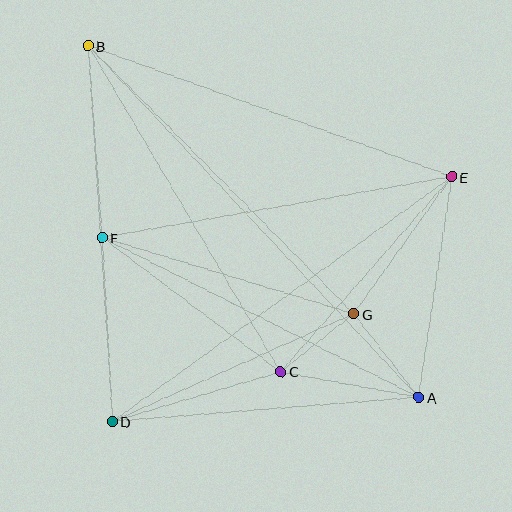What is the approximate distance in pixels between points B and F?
The distance between B and F is approximately 193 pixels.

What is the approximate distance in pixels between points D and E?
The distance between D and E is approximately 418 pixels.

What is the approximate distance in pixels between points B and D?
The distance between B and D is approximately 377 pixels.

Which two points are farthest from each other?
Points A and B are farthest from each other.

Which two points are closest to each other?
Points C and G are closest to each other.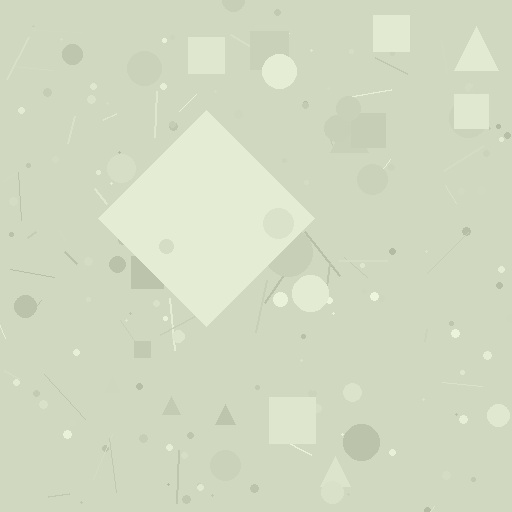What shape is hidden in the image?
A diamond is hidden in the image.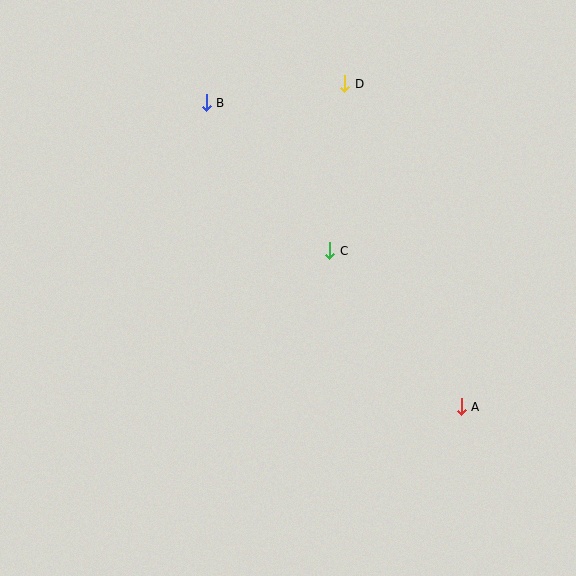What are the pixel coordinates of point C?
Point C is at (330, 251).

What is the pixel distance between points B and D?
The distance between B and D is 140 pixels.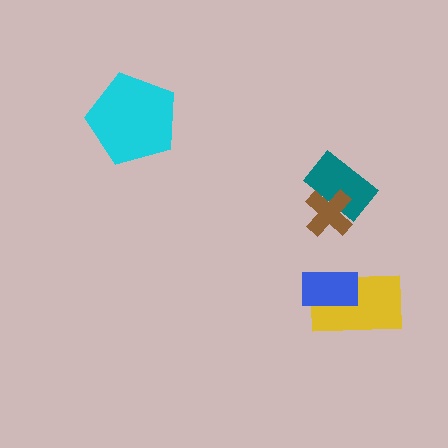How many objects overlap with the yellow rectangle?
1 object overlaps with the yellow rectangle.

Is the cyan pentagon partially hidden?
No, no other shape covers it.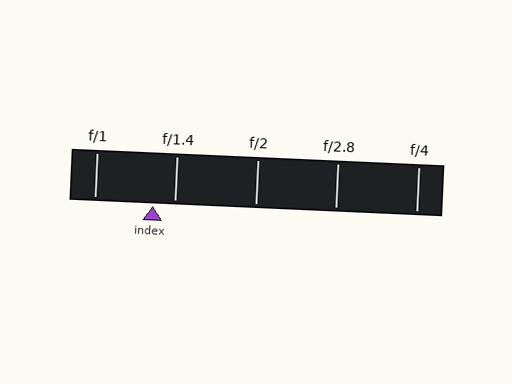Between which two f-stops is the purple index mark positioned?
The index mark is between f/1 and f/1.4.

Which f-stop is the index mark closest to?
The index mark is closest to f/1.4.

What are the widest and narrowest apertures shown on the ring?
The widest aperture shown is f/1 and the narrowest is f/4.